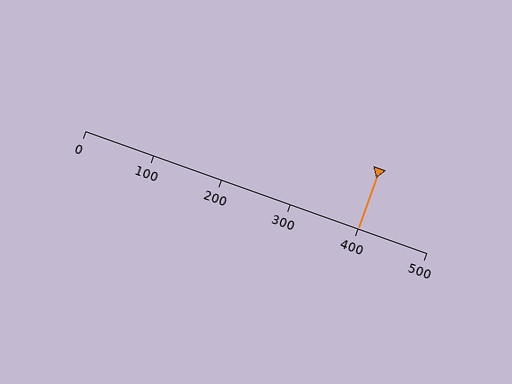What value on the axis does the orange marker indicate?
The marker indicates approximately 400.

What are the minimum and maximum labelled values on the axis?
The axis runs from 0 to 500.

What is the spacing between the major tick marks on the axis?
The major ticks are spaced 100 apart.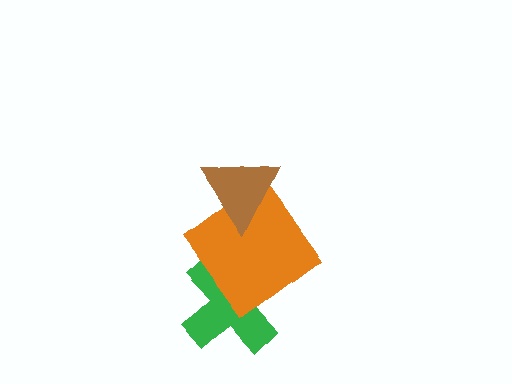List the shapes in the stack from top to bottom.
From top to bottom: the brown triangle, the orange diamond, the green cross.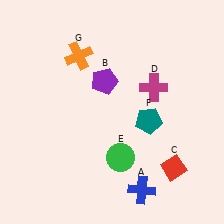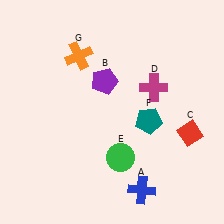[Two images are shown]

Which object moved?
The red diamond (C) moved up.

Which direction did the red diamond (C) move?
The red diamond (C) moved up.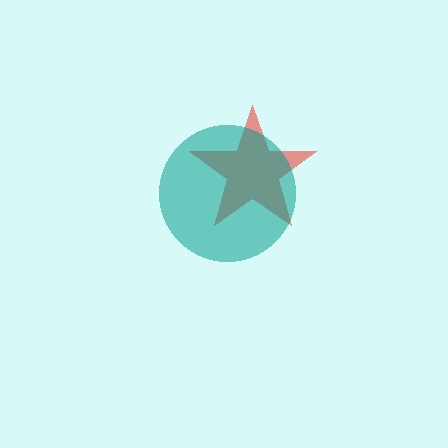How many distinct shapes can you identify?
There are 2 distinct shapes: a red star, a teal circle.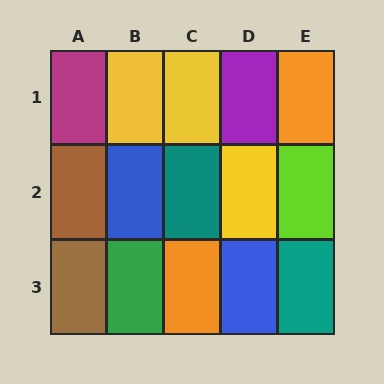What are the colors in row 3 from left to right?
Brown, green, orange, blue, teal.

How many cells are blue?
2 cells are blue.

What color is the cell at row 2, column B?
Blue.